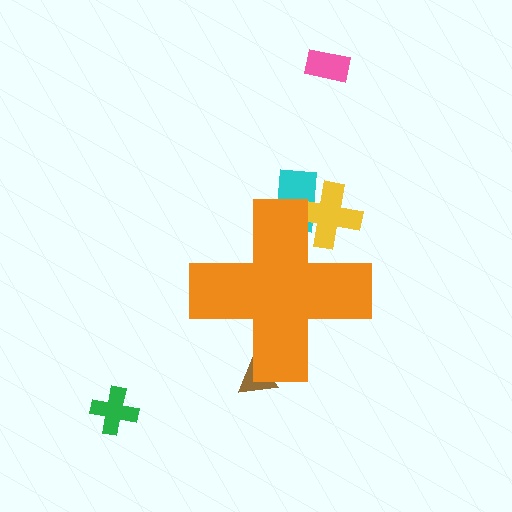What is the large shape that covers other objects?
An orange cross.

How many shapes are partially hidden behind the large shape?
3 shapes are partially hidden.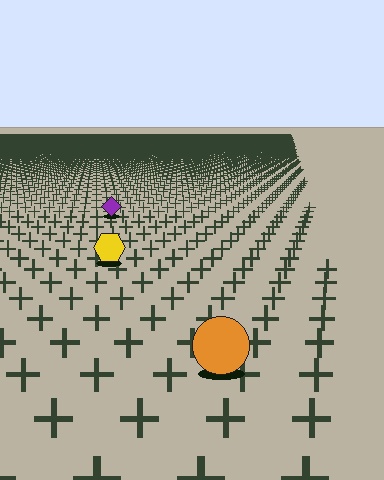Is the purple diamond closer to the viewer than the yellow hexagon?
No. The yellow hexagon is closer — you can tell from the texture gradient: the ground texture is coarser near it.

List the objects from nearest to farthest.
From nearest to farthest: the orange circle, the yellow hexagon, the purple diamond.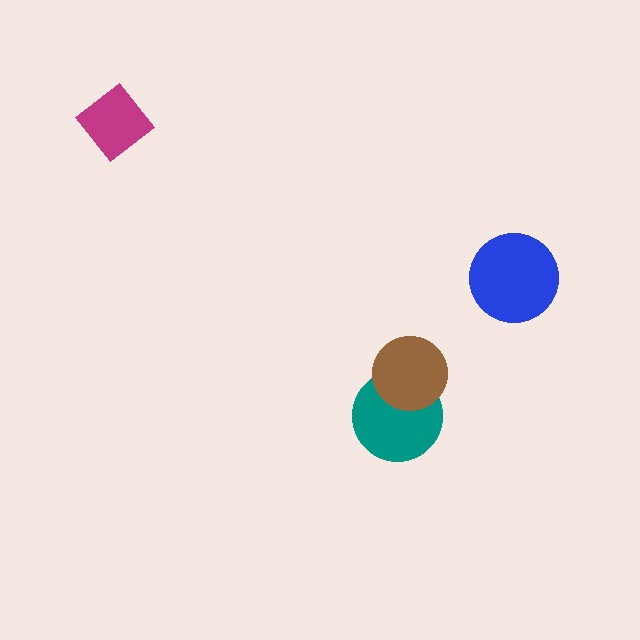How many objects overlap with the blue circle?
0 objects overlap with the blue circle.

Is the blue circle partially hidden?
No, no other shape covers it.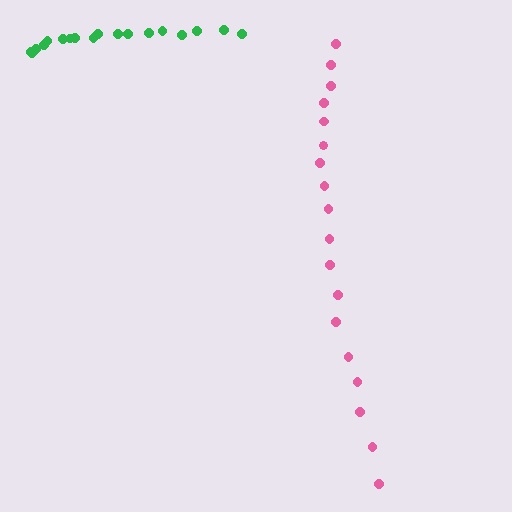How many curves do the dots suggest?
There are 2 distinct paths.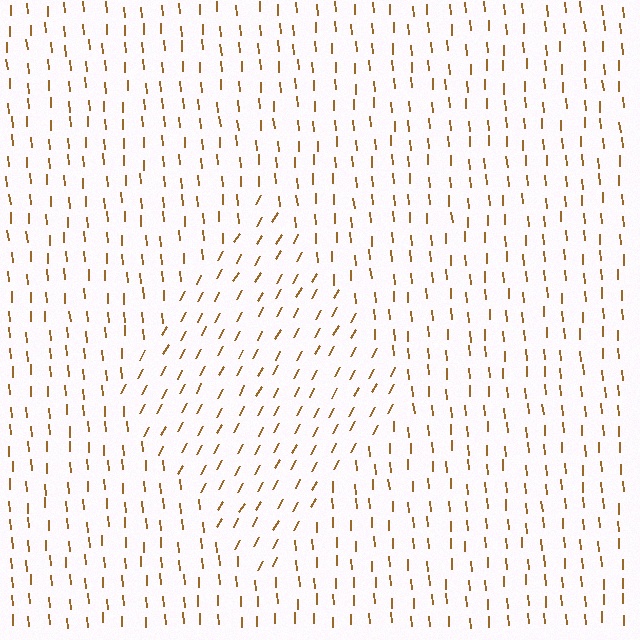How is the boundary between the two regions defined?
The boundary is defined purely by a change in line orientation (approximately 33 degrees difference). All lines are the same color and thickness.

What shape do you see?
I see a diamond.